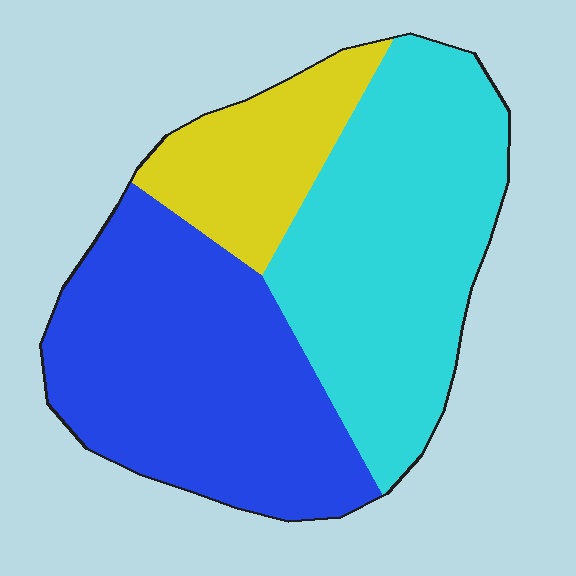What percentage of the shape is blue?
Blue takes up between a quarter and a half of the shape.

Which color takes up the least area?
Yellow, at roughly 15%.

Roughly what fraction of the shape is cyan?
Cyan takes up between a third and a half of the shape.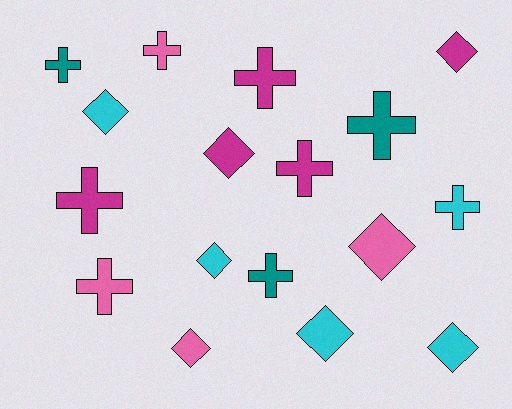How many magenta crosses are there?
There are 3 magenta crosses.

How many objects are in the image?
There are 17 objects.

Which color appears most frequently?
Magenta, with 5 objects.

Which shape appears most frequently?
Cross, with 9 objects.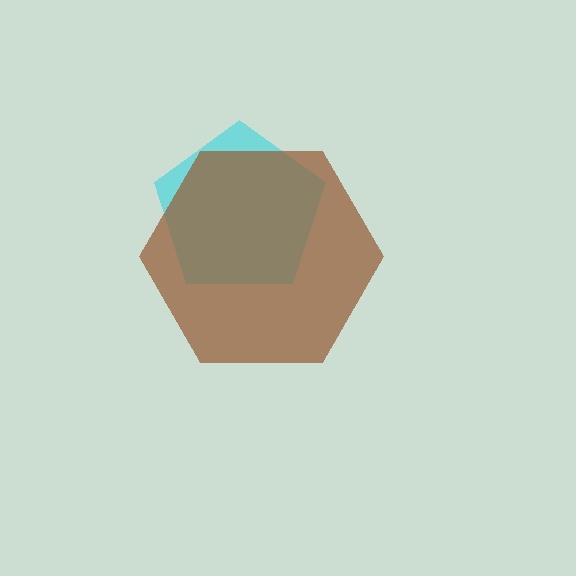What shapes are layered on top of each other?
The layered shapes are: a cyan pentagon, a brown hexagon.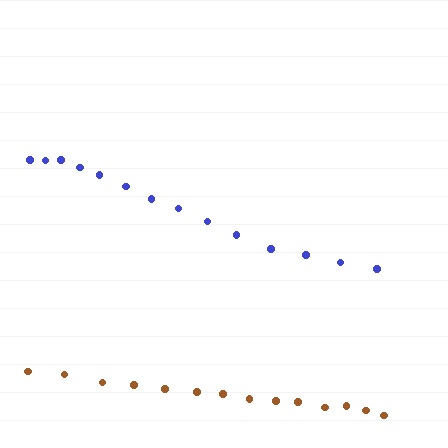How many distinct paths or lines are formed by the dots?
There are 2 distinct paths.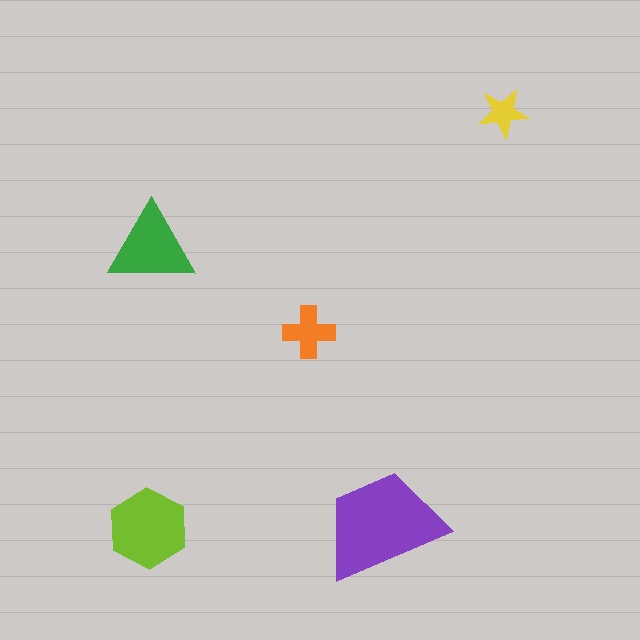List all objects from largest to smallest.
The purple trapezoid, the lime hexagon, the green triangle, the orange cross, the yellow star.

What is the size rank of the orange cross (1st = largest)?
4th.